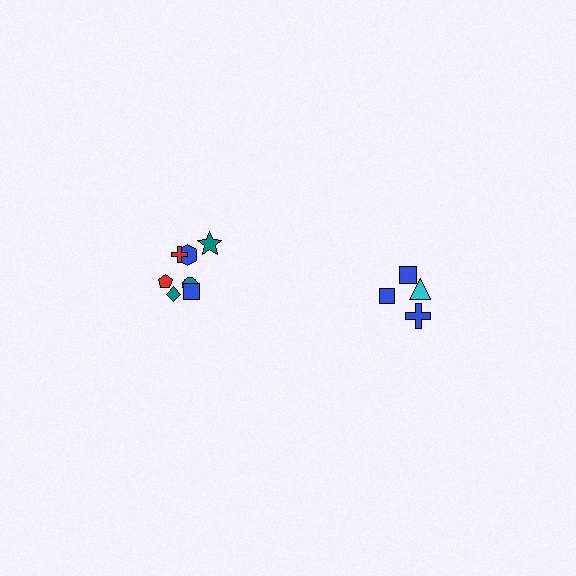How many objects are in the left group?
There are 7 objects.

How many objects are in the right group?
There are 4 objects.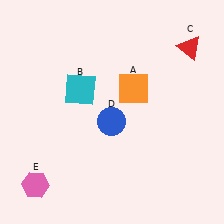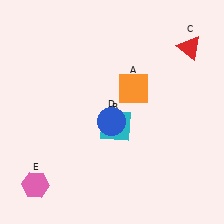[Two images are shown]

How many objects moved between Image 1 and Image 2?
1 object moved between the two images.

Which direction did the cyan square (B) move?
The cyan square (B) moved down.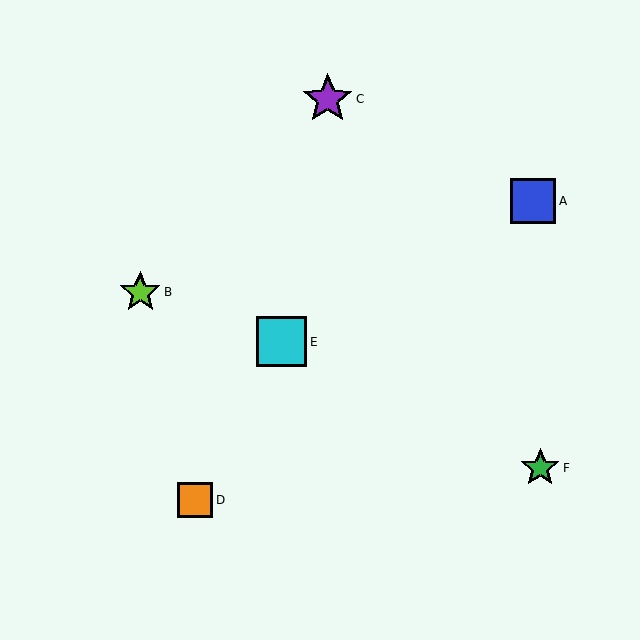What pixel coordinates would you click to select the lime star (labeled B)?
Click at (140, 292) to select the lime star B.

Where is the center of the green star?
The center of the green star is at (540, 468).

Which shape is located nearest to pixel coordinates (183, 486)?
The orange square (labeled D) at (195, 500) is nearest to that location.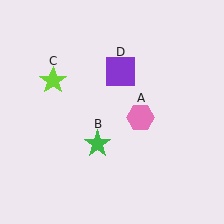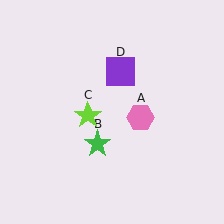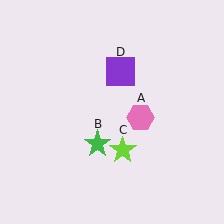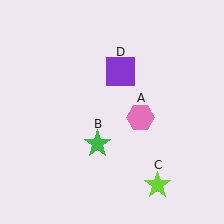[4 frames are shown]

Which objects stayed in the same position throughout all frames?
Pink hexagon (object A) and green star (object B) and purple square (object D) remained stationary.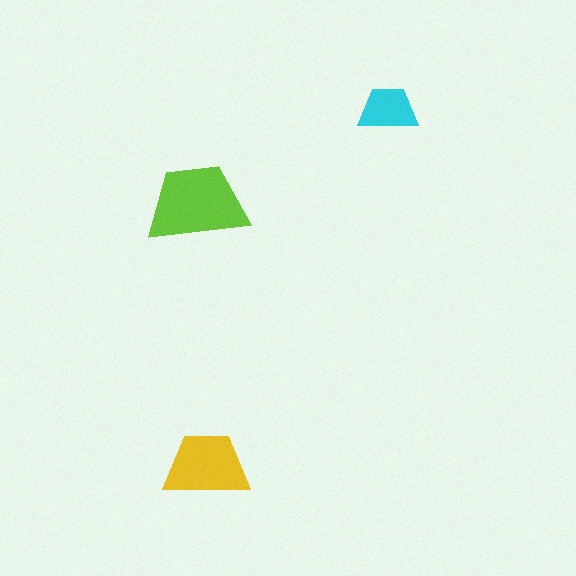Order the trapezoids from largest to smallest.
the lime one, the yellow one, the cyan one.